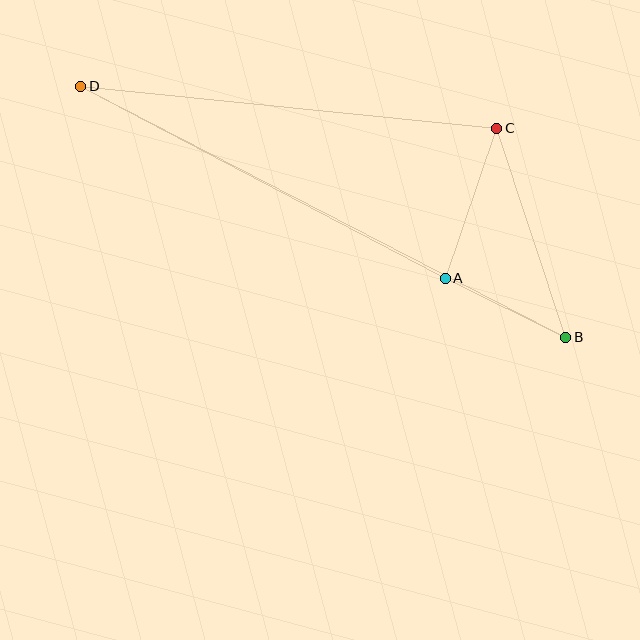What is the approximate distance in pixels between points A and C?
The distance between A and C is approximately 159 pixels.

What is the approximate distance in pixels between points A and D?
The distance between A and D is approximately 411 pixels.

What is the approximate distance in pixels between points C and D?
The distance between C and D is approximately 418 pixels.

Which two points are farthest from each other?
Points B and D are farthest from each other.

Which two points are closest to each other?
Points A and B are closest to each other.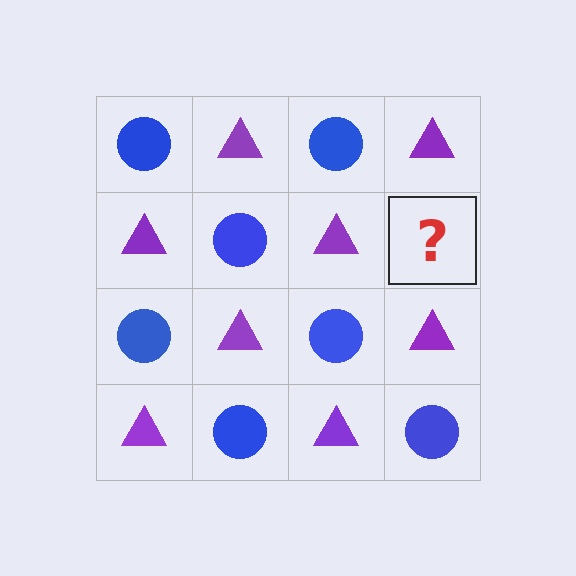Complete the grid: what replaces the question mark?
The question mark should be replaced with a blue circle.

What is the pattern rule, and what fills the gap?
The rule is that it alternates blue circle and purple triangle in a checkerboard pattern. The gap should be filled with a blue circle.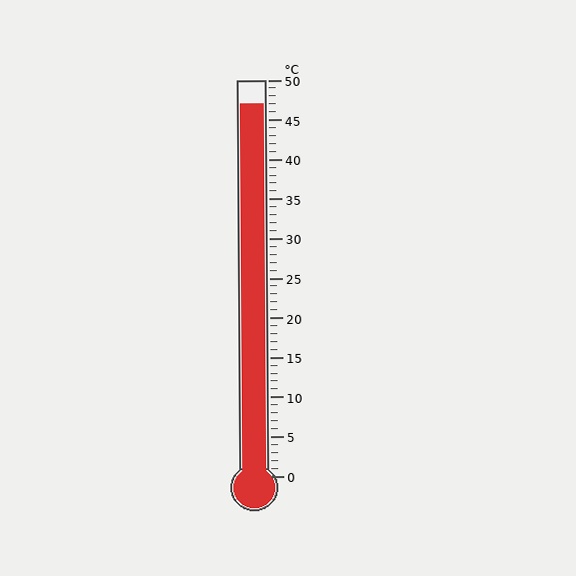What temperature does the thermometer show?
The thermometer shows approximately 47°C.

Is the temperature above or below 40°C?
The temperature is above 40°C.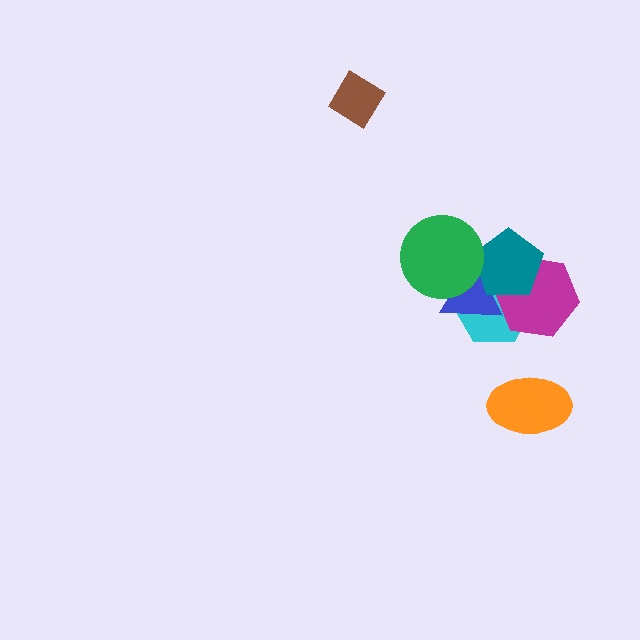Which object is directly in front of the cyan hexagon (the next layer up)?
The blue triangle is directly in front of the cyan hexagon.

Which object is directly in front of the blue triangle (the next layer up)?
The magenta hexagon is directly in front of the blue triangle.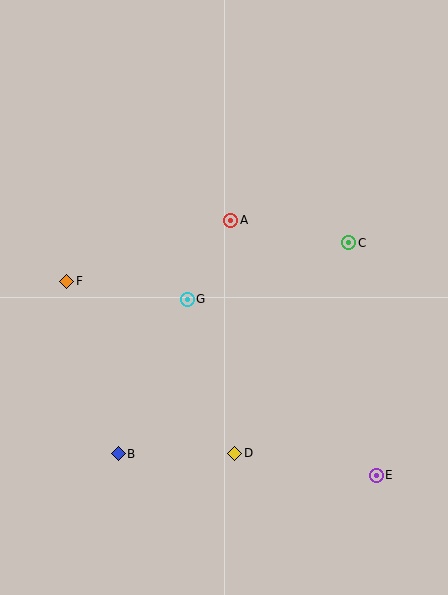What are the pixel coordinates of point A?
Point A is at (231, 220).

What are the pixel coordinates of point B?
Point B is at (118, 454).